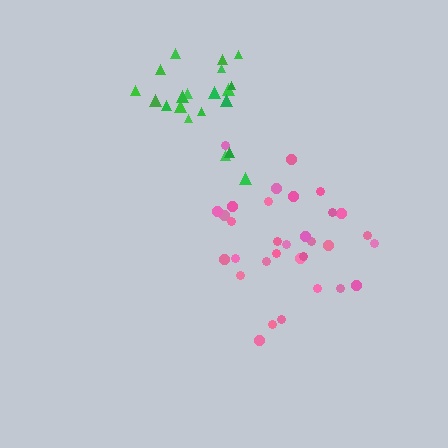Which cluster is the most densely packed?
Green.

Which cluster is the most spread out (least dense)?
Pink.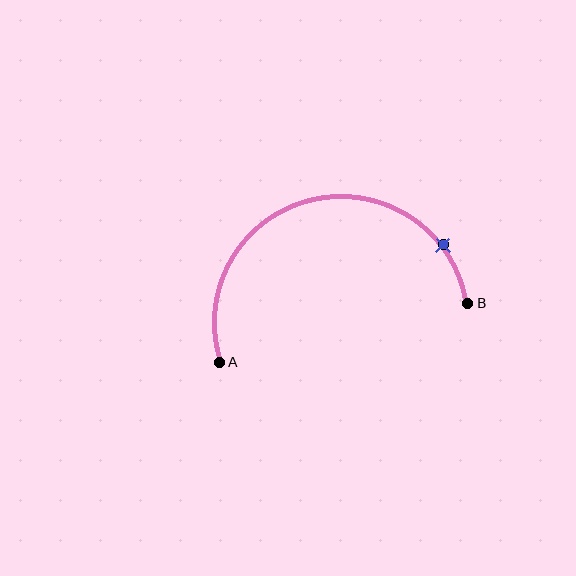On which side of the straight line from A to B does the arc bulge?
The arc bulges above the straight line connecting A and B.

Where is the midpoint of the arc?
The arc midpoint is the point on the curve farthest from the straight line joining A and B. It sits above that line.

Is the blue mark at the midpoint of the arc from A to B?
No. The blue mark lies on the arc but is closer to endpoint B. The arc midpoint would be at the point on the curve equidistant along the arc from both A and B.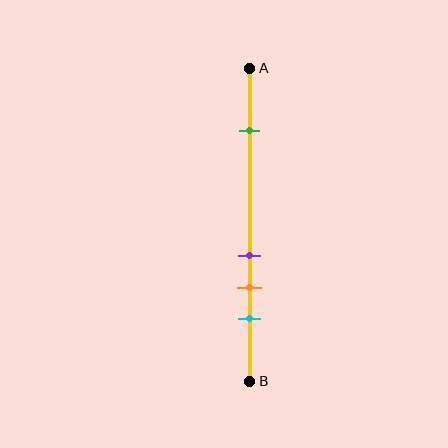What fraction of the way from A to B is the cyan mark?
The cyan mark is approximately 80% (0.8) of the way from A to B.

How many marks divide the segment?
There are 4 marks dividing the segment.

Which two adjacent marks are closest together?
The purple and orange marks are the closest adjacent pair.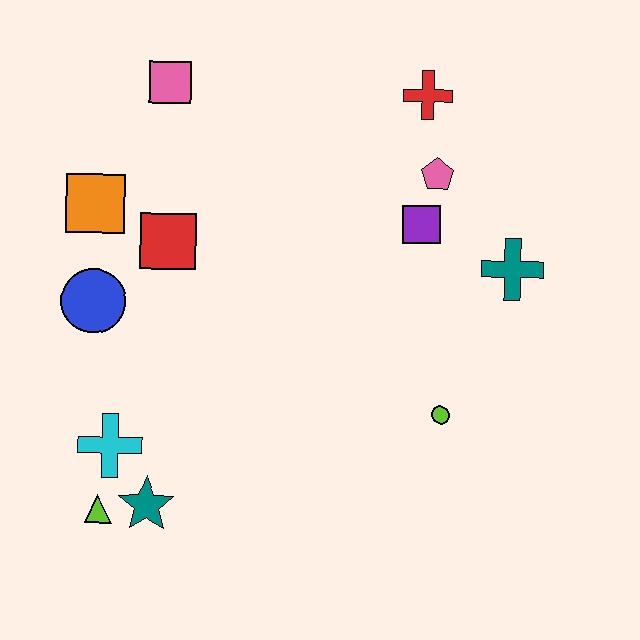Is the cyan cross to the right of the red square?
No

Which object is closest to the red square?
The orange square is closest to the red square.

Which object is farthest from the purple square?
The lime triangle is farthest from the purple square.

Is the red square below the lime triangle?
No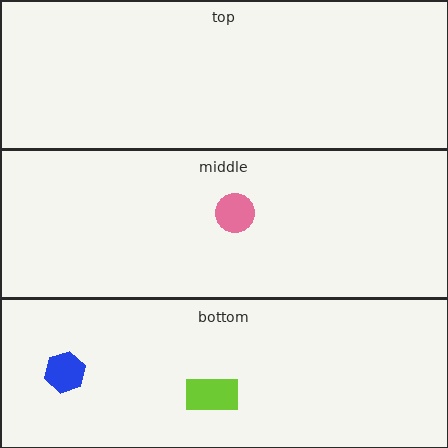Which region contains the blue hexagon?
The bottom region.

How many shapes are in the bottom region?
2.